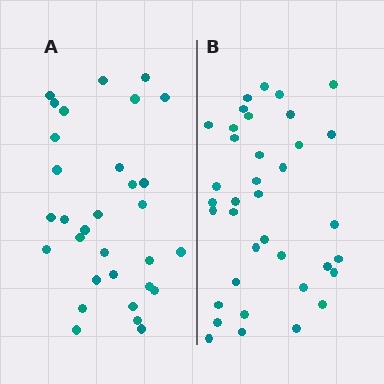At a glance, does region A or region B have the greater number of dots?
Region B (the right region) has more dots.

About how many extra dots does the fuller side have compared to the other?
Region B has about 6 more dots than region A.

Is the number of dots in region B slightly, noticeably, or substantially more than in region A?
Region B has only slightly more — the two regions are fairly close. The ratio is roughly 1.2 to 1.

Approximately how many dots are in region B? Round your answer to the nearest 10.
About 40 dots. (The exact count is 37, which rounds to 40.)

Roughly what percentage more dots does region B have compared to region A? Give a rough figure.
About 20% more.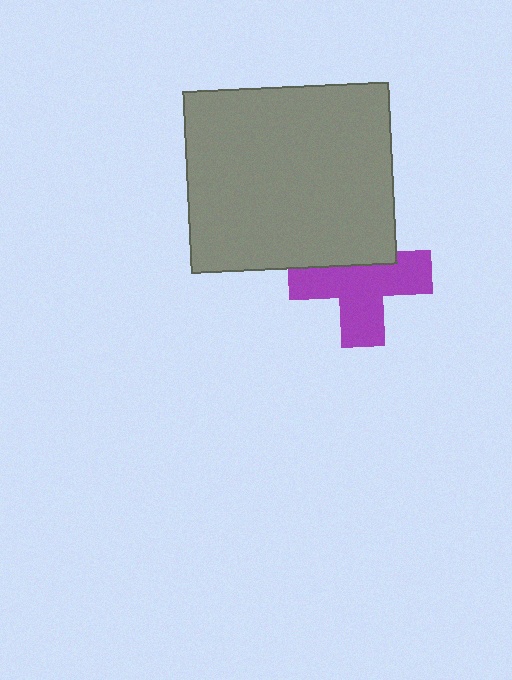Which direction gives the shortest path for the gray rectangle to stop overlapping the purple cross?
Moving up gives the shortest separation.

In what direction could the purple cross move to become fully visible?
The purple cross could move down. That would shift it out from behind the gray rectangle entirely.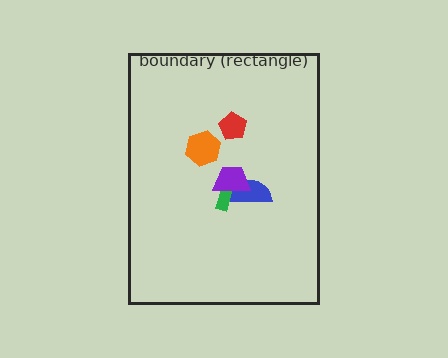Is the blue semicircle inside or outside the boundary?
Inside.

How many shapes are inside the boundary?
5 inside, 0 outside.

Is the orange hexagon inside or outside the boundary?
Inside.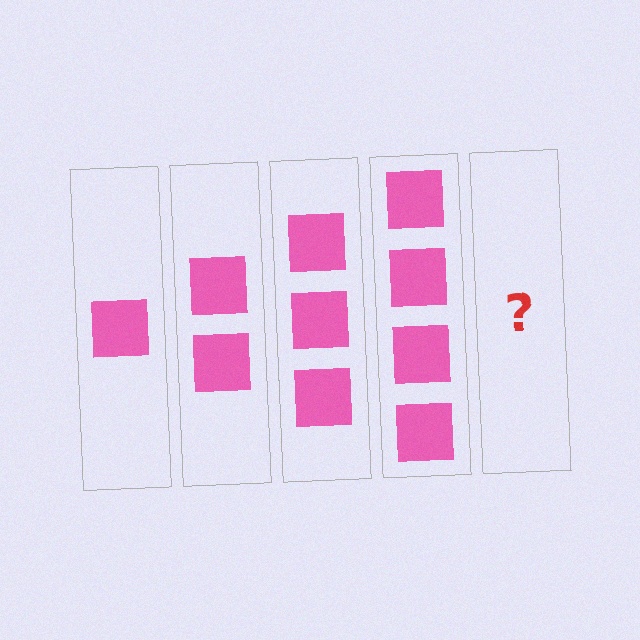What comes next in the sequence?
The next element should be 5 squares.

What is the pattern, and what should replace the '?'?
The pattern is that each step adds one more square. The '?' should be 5 squares.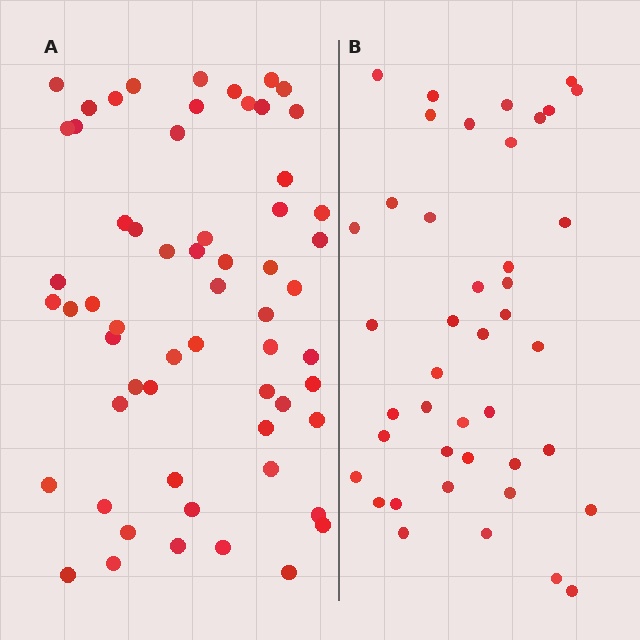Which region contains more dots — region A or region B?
Region A (the left region) has more dots.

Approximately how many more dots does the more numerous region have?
Region A has approximately 20 more dots than region B.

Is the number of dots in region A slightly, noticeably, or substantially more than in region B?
Region A has noticeably more, but not dramatically so. The ratio is roughly 1.4 to 1.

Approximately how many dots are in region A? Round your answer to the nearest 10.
About 60 dots.